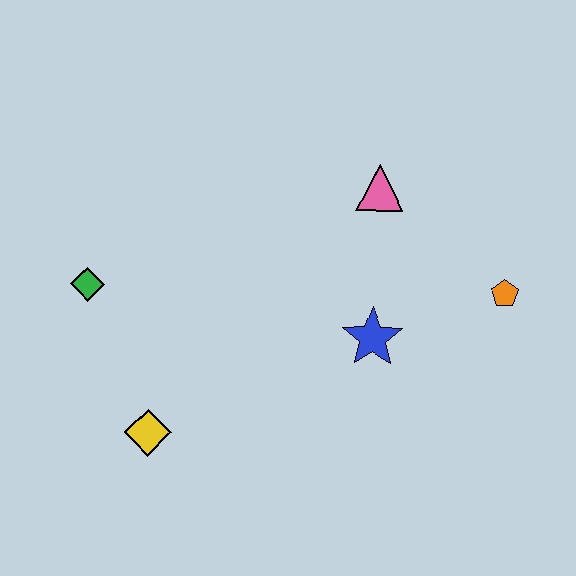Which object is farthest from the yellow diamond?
The orange pentagon is farthest from the yellow diamond.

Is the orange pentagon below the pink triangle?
Yes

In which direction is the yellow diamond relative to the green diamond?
The yellow diamond is below the green diamond.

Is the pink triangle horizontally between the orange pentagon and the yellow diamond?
Yes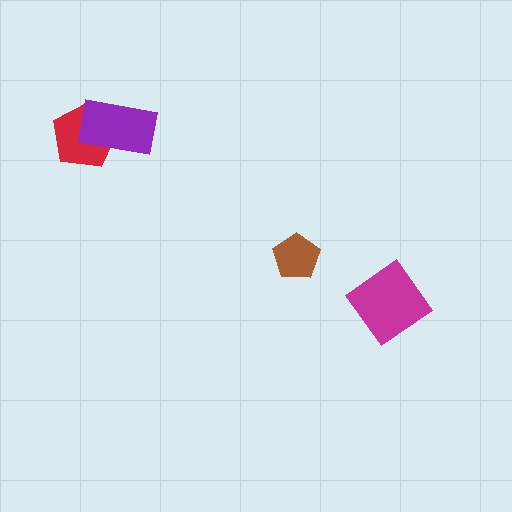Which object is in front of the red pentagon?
The purple rectangle is in front of the red pentagon.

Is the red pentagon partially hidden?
Yes, it is partially covered by another shape.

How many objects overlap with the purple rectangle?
1 object overlaps with the purple rectangle.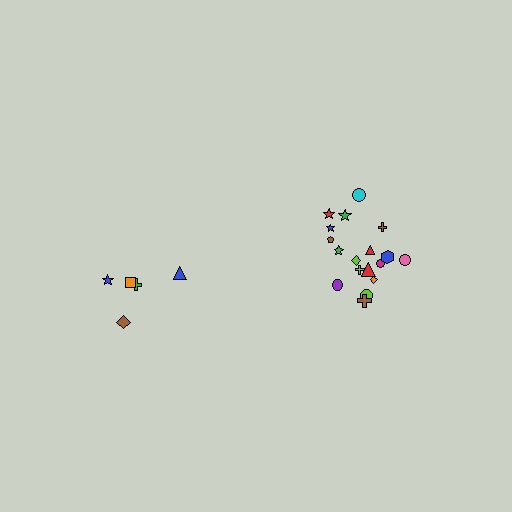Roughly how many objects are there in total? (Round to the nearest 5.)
Roughly 25 objects in total.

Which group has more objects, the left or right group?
The right group.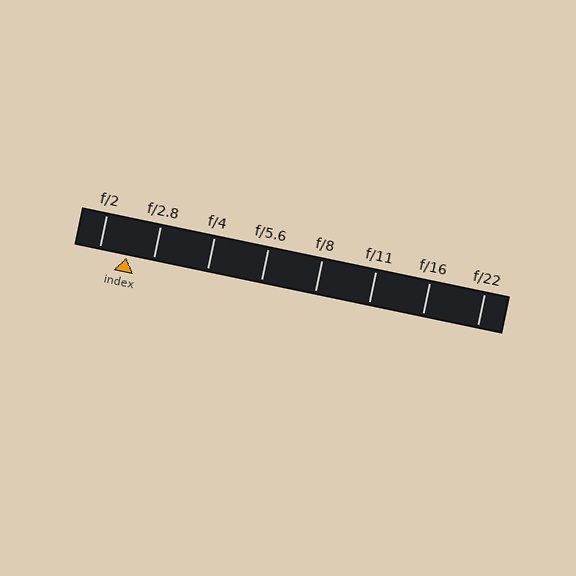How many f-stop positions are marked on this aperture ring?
There are 8 f-stop positions marked.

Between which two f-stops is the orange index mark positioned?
The index mark is between f/2 and f/2.8.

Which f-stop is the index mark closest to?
The index mark is closest to f/2.8.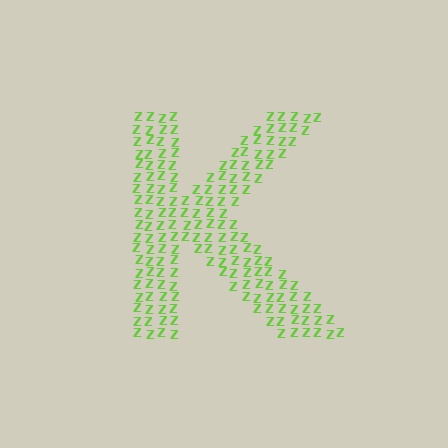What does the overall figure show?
The overall figure shows the letter K.